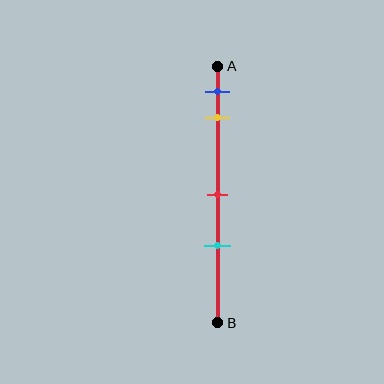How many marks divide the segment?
There are 4 marks dividing the segment.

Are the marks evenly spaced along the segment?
No, the marks are not evenly spaced.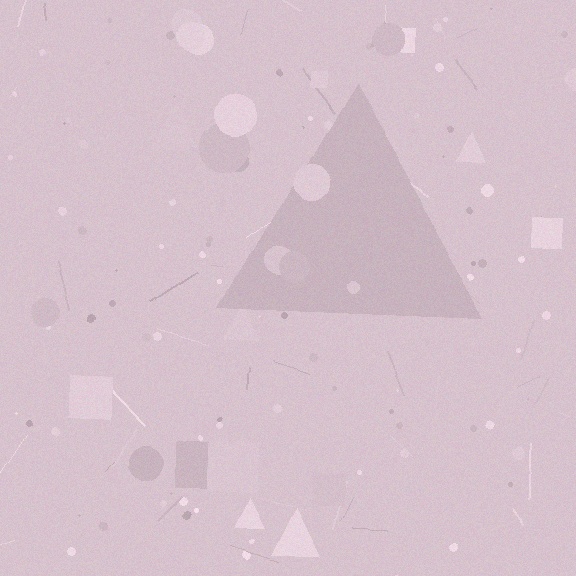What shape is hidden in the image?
A triangle is hidden in the image.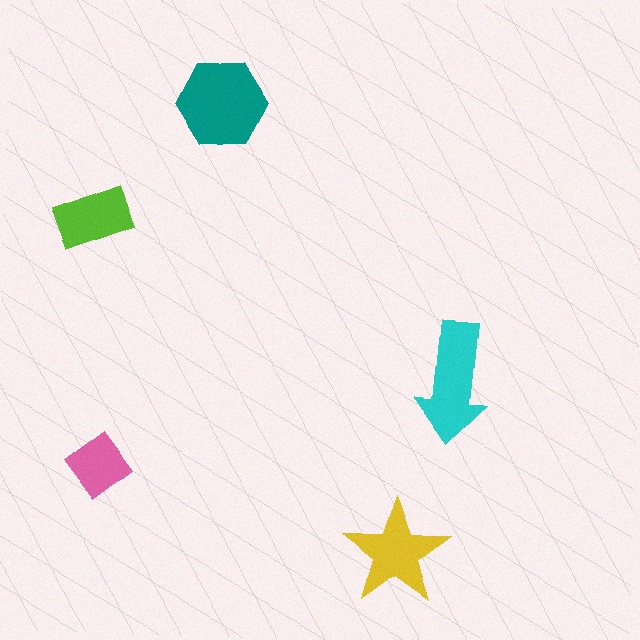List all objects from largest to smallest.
The teal hexagon, the cyan arrow, the yellow star, the lime rectangle, the pink diamond.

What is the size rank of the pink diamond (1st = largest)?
5th.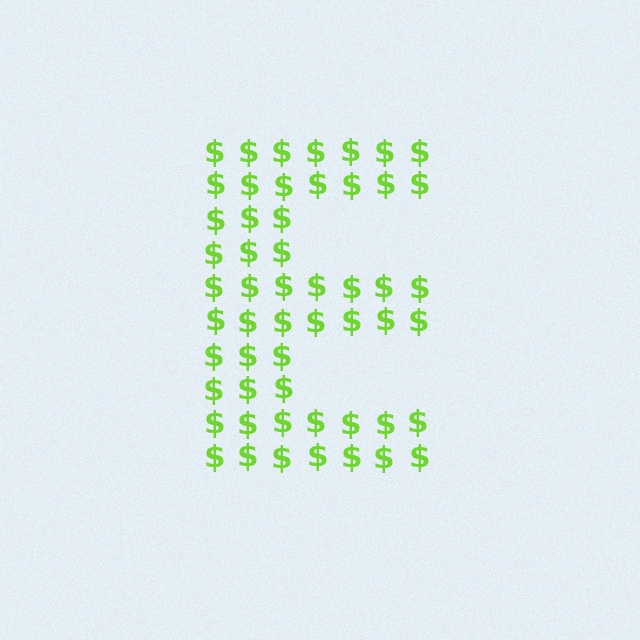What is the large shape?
The large shape is the letter E.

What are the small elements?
The small elements are dollar signs.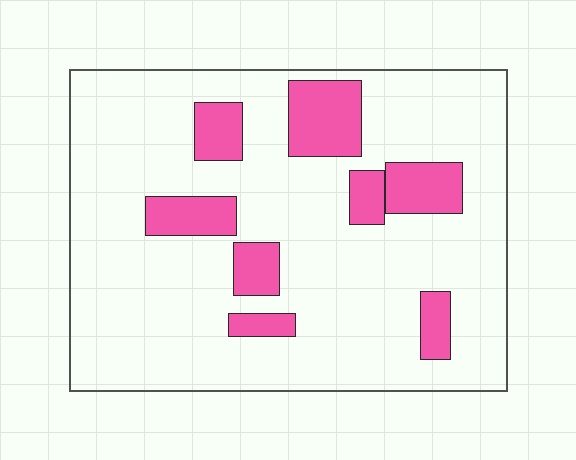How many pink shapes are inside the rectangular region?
8.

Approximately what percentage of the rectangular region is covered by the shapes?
Approximately 15%.